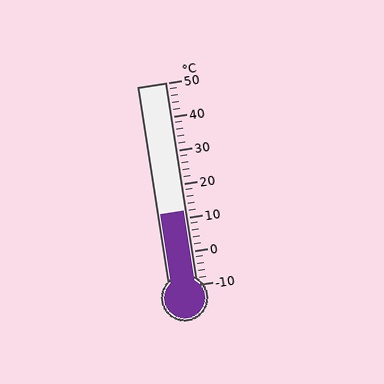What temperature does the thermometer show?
The thermometer shows approximately 12°C.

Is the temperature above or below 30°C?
The temperature is below 30°C.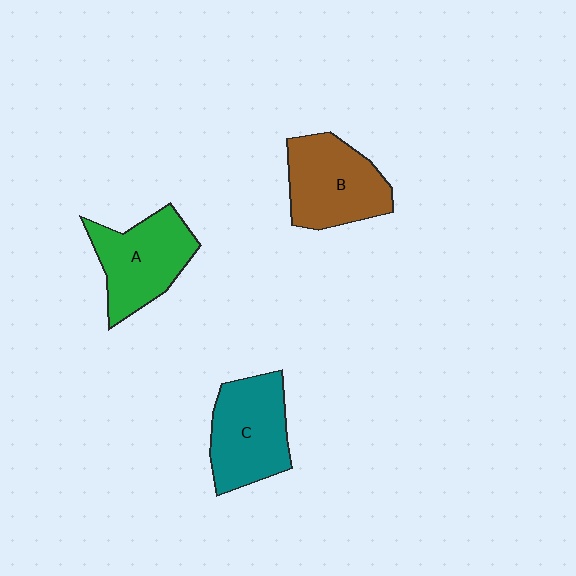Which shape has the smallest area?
Shape A (green).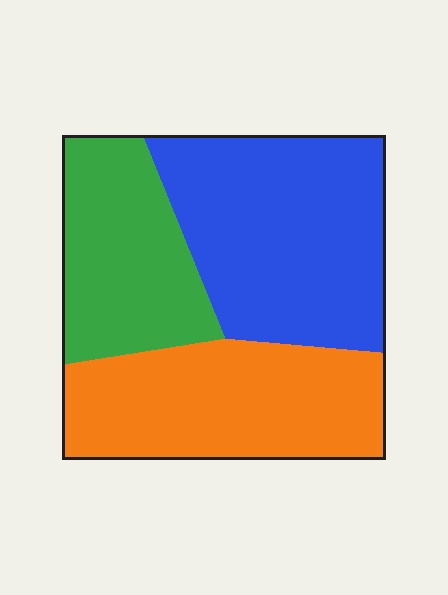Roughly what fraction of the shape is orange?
Orange covers 34% of the shape.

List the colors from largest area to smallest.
From largest to smallest: blue, orange, green.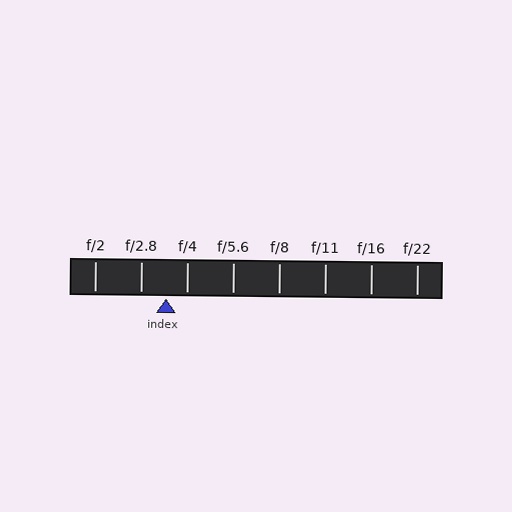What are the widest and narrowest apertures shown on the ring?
The widest aperture shown is f/2 and the narrowest is f/22.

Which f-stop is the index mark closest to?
The index mark is closest to f/4.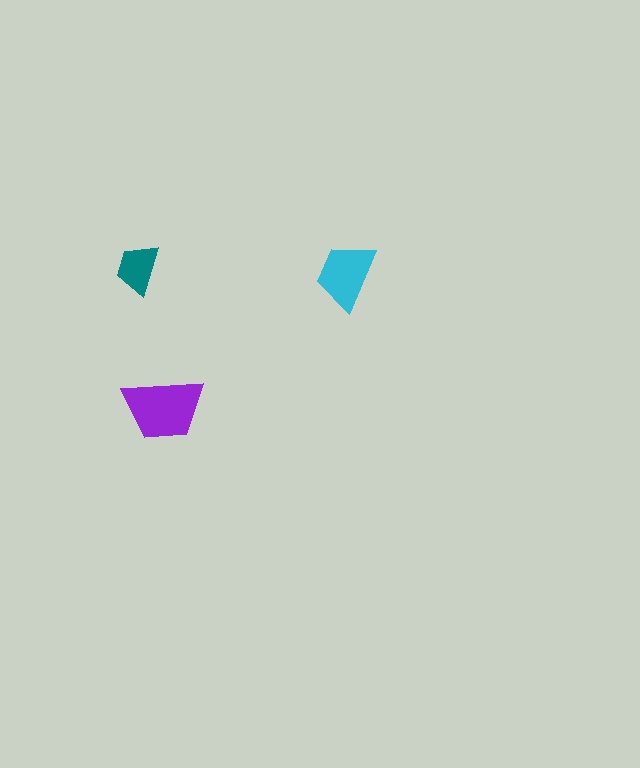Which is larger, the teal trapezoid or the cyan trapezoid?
The cyan one.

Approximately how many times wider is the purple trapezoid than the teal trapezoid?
About 1.5 times wider.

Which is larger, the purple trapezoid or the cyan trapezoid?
The purple one.